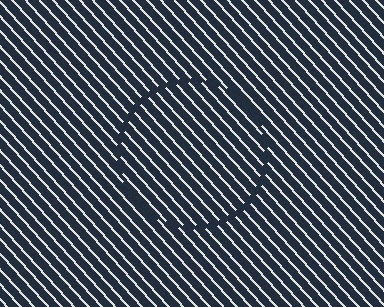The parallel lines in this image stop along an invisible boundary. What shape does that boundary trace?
An illusory circle. The interior of the shape contains the same grating, shifted by half a period — the contour is defined by the phase discontinuity where line-ends from the inner and outer gratings abut.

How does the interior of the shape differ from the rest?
The interior of the shape contains the same grating, shifted by half a period — the contour is defined by the phase discontinuity where line-ends from the inner and outer gratings abut.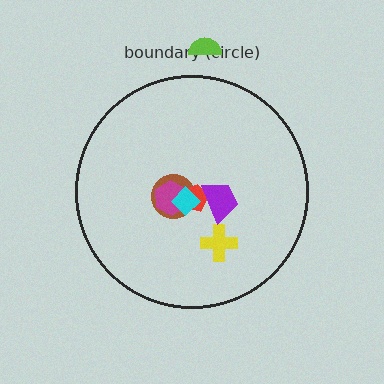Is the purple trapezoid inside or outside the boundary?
Inside.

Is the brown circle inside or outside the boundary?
Inside.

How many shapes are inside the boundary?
6 inside, 1 outside.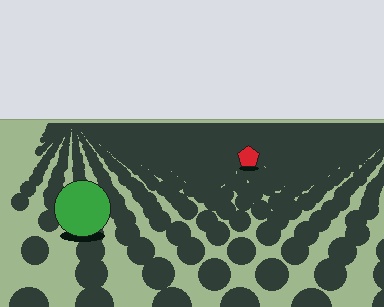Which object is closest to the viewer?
The green circle is closest. The texture marks near it are larger and more spread out.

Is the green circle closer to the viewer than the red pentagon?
Yes. The green circle is closer — you can tell from the texture gradient: the ground texture is coarser near it.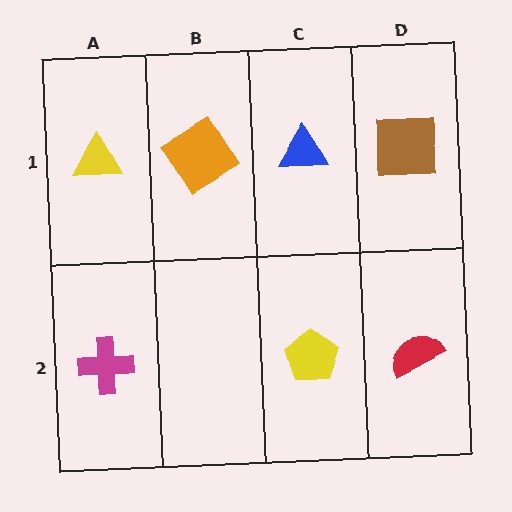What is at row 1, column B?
An orange diamond.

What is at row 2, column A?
A magenta cross.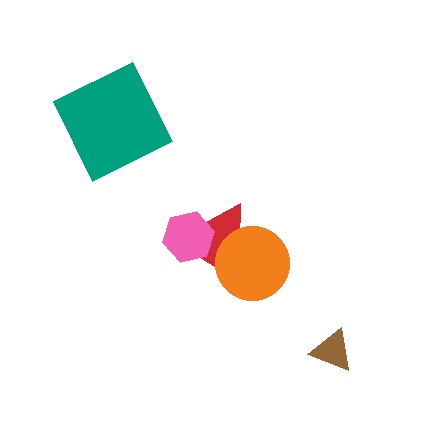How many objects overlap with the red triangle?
2 objects overlap with the red triangle.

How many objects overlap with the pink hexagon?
1 object overlaps with the pink hexagon.